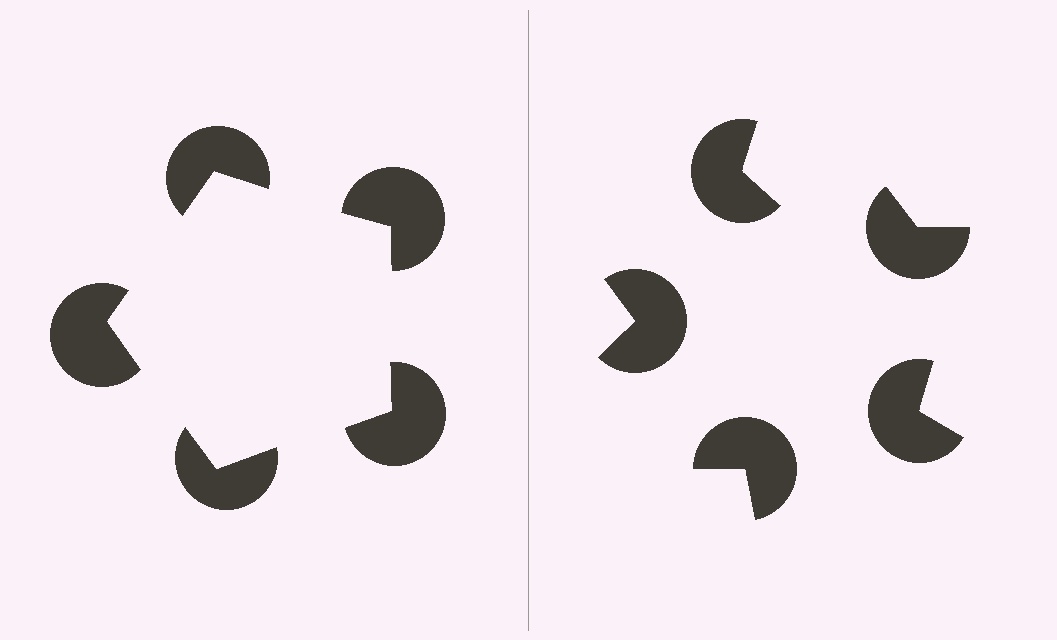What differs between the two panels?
The pac-man discs are positioned identically on both sides; only the wedge orientations differ. On the left they align to a pentagon; on the right they are misaligned.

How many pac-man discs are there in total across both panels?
10 — 5 on each side.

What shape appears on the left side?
An illusory pentagon.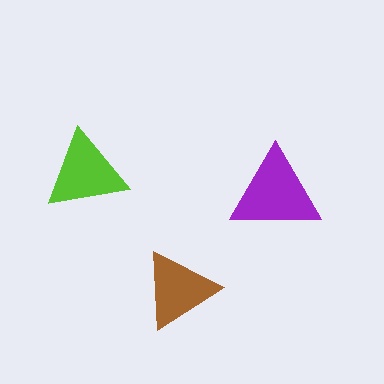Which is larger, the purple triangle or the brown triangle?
The purple one.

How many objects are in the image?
There are 3 objects in the image.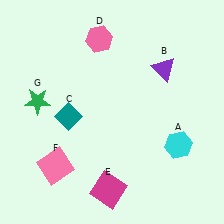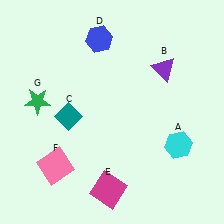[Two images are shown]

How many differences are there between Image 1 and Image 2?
There is 1 difference between the two images.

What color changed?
The hexagon (D) changed from pink in Image 1 to blue in Image 2.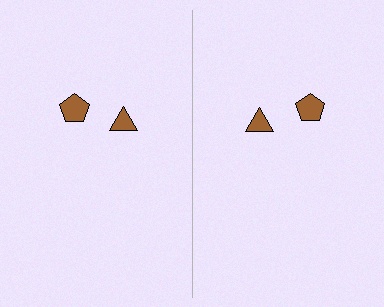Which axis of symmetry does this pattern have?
The pattern has a vertical axis of symmetry running through the center of the image.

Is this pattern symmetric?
Yes, this pattern has bilateral (reflection) symmetry.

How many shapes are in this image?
There are 4 shapes in this image.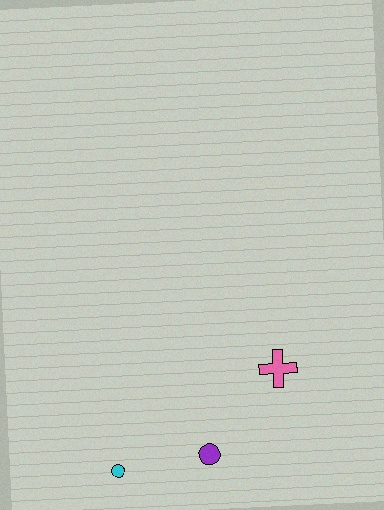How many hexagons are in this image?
There are no hexagons.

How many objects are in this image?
There are 3 objects.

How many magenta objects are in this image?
There are no magenta objects.